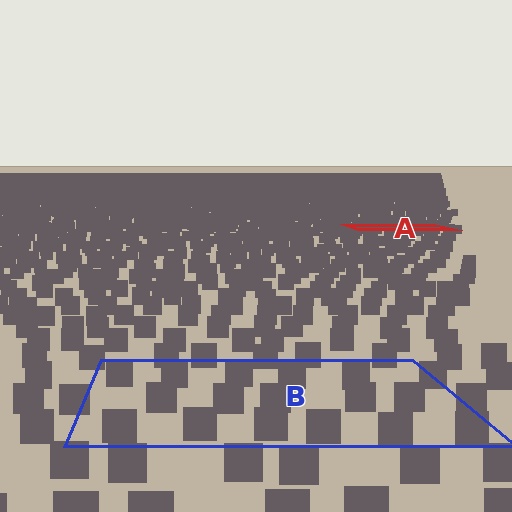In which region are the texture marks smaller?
The texture marks are smaller in region A, because it is farther away.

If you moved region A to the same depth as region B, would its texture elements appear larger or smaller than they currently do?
They would appear larger. At a closer depth, the same texture elements are projected at a bigger on-screen size.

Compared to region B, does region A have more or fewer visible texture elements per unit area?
Region A has more texture elements per unit area — they are packed more densely because it is farther away.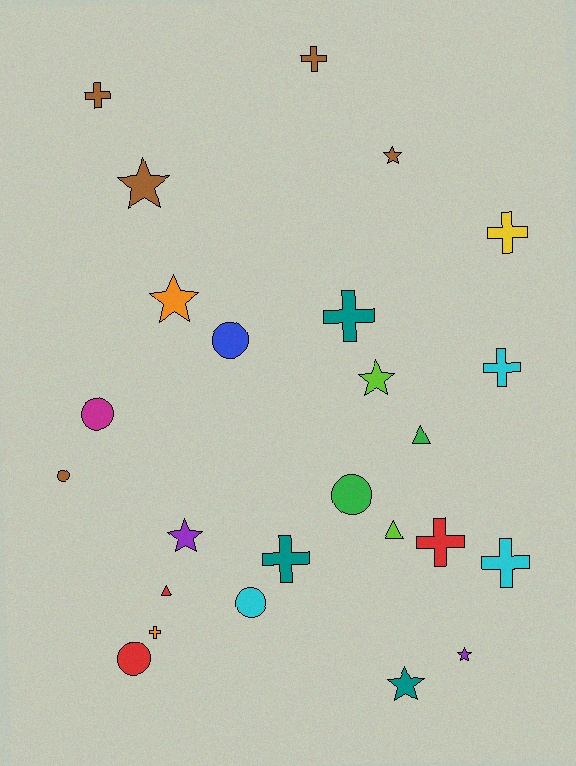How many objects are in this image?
There are 25 objects.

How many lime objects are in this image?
There are 2 lime objects.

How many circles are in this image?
There are 6 circles.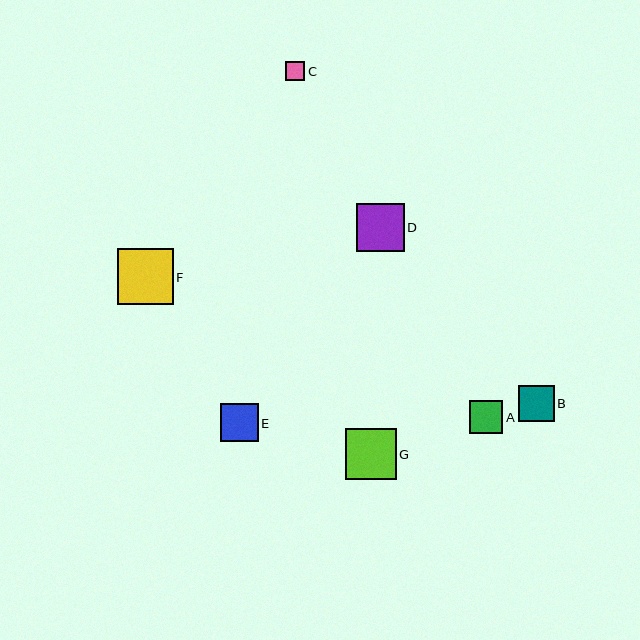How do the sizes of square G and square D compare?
Square G and square D are approximately the same size.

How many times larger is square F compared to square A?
Square F is approximately 1.7 times the size of square A.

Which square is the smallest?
Square C is the smallest with a size of approximately 19 pixels.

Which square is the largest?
Square F is the largest with a size of approximately 56 pixels.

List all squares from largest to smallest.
From largest to smallest: F, G, D, E, B, A, C.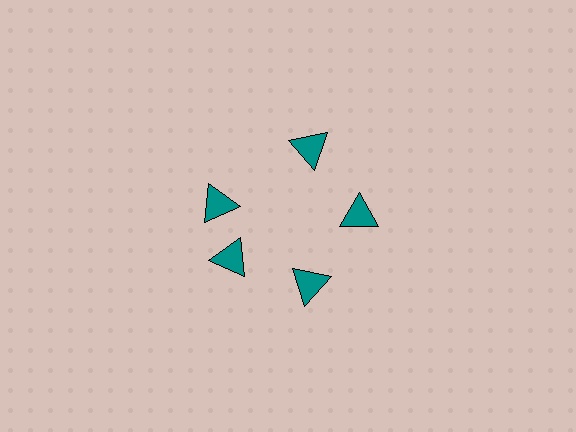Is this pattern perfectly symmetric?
No. The 5 teal triangles are arranged in a ring, but one element near the 10 o'clock position is rotated out of alignment along the ring, breaking the 5-fold rotational symmetry.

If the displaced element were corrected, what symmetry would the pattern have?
It would have 5-fold rotational symmetry — the pattern would map onto itself every 72 degrees.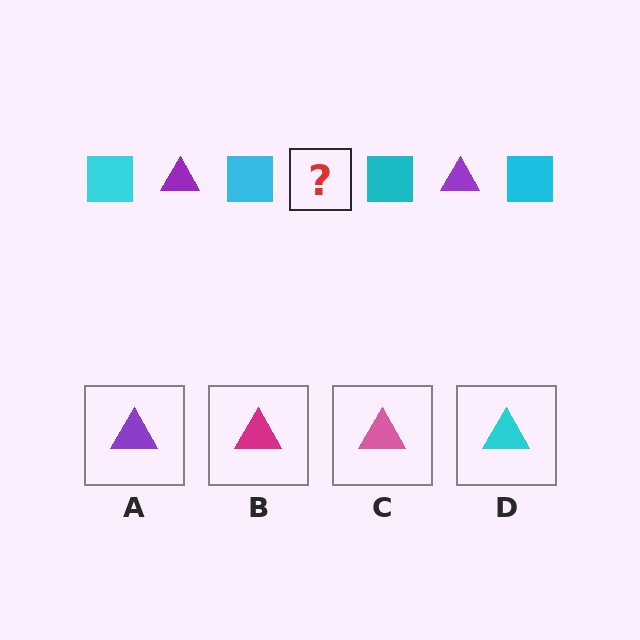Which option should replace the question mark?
Option A.